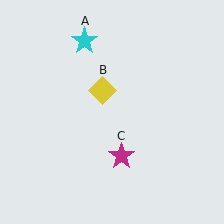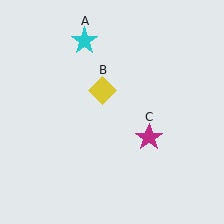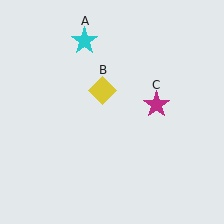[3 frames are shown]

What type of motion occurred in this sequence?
The magenta star (object C) rotated counterclockwise around the center of the scene.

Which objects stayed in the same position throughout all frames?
Cyan star (object A) and yellow diamond (object B) remained stationary.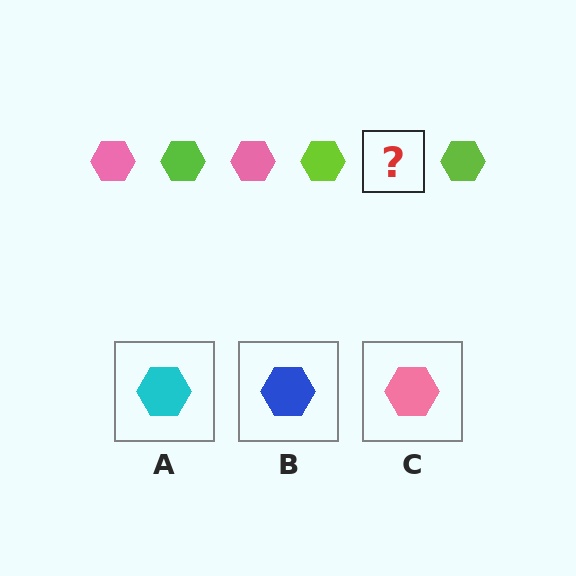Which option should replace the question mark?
Option C.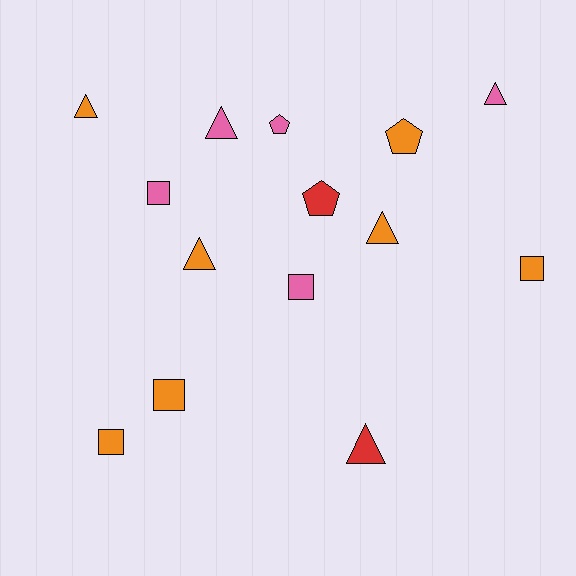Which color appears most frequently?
Orange, with 7 objects.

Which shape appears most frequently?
Triangle, with 6 objects.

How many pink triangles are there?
There are 2 pink triangles.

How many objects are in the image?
There are 14 objects.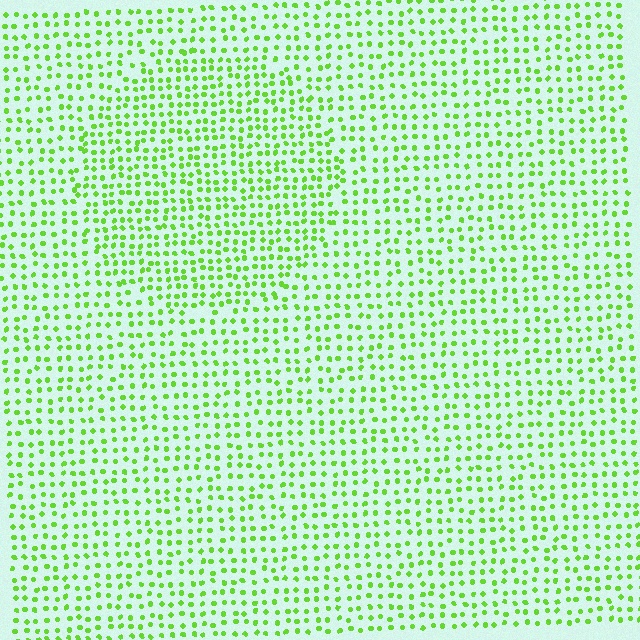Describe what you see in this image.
The image contains small lime elements arranged at two different densities. A circle-shaped region is visible where the elements are more densely packed than the surrounding area.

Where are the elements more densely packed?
The elements are more densely packed inside the circle boundary.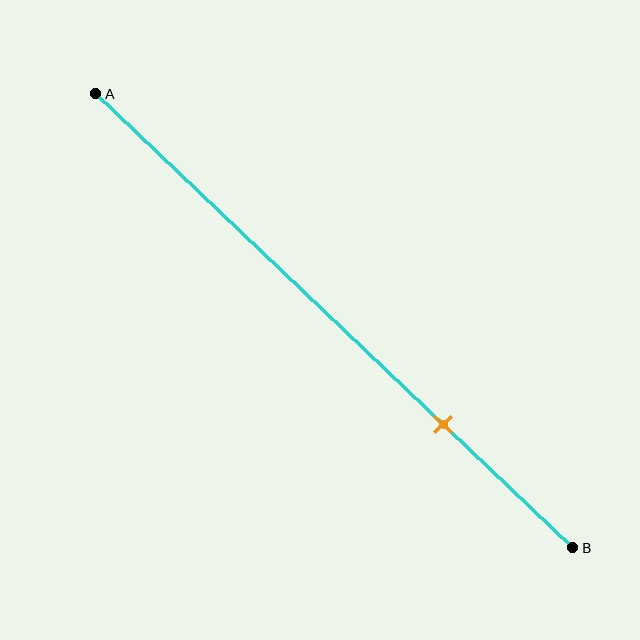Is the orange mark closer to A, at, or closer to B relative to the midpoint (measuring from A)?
The orange mark is closer to point B than the midpoint of segment AB.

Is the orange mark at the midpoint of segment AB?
No, the mark is at about 75% from A, not at the 50% midpoint.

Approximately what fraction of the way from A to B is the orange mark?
The orange mark is approximately 75% of the way from A to B.